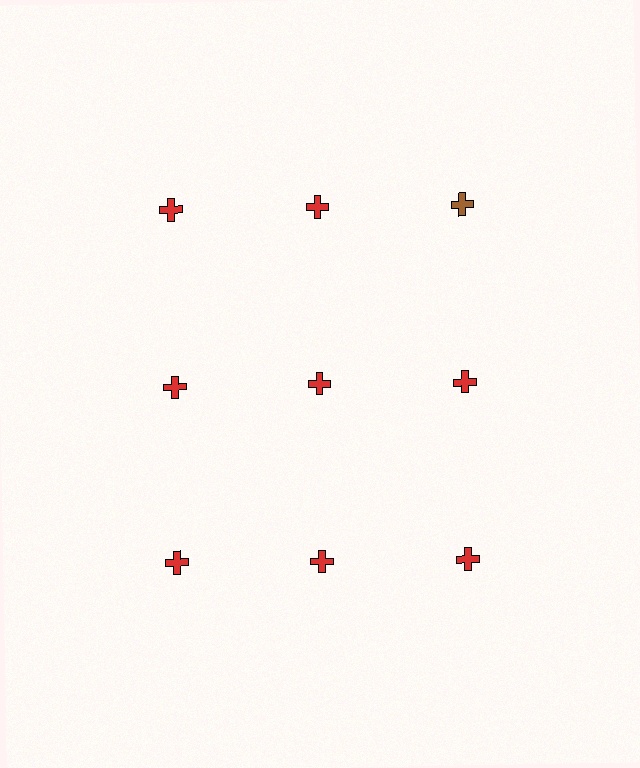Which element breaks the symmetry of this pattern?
The brown cross in the top row, center column breaks the symmetry. All other shapes are red crosses.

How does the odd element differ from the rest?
It has a different color: brown instead of red.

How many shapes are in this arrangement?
There are 9 shapes arranged in a grid pattern.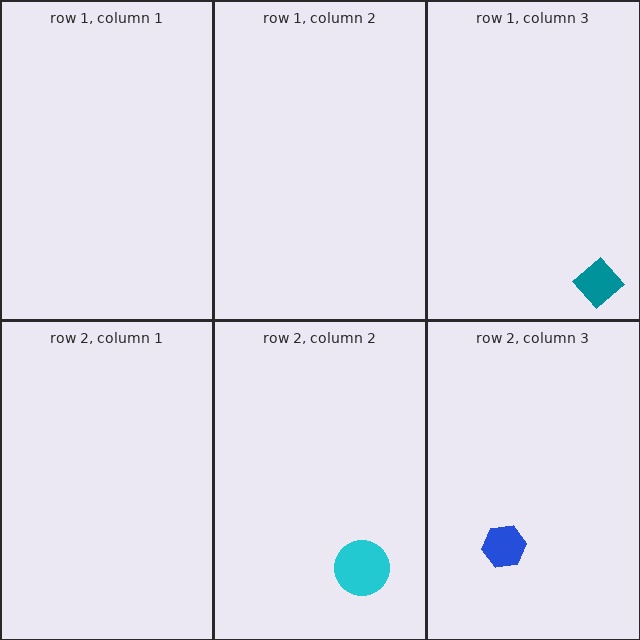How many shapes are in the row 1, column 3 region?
1.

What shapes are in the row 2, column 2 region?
The cyan circle.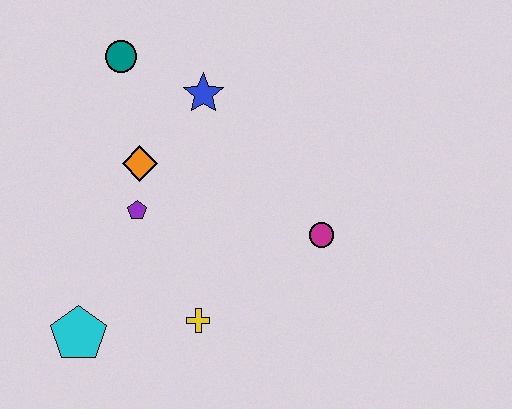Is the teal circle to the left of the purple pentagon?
Yes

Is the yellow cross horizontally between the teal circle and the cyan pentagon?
No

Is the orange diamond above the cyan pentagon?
Yes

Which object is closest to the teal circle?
The blue star is closest to the teal circle.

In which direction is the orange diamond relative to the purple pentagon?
The orange diamond is above the purple pentagon.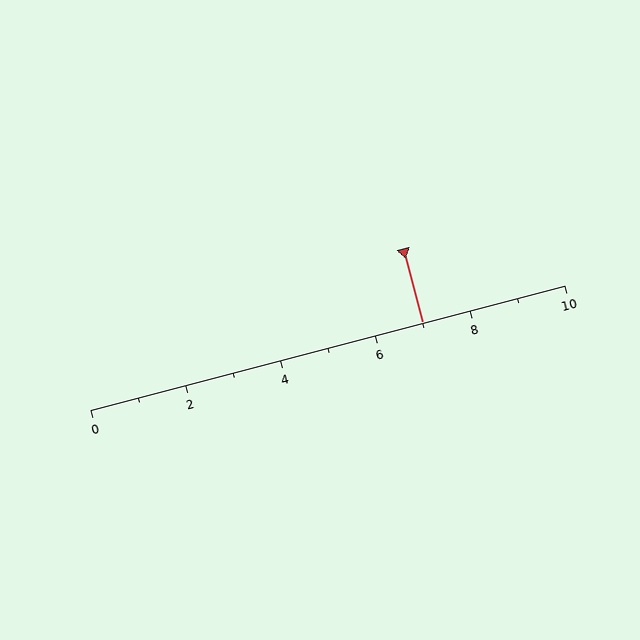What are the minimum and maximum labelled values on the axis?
The axis runs from 0 to 10.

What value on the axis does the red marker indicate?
The marker indicates approximately 7.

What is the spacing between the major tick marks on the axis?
The major ticks are spaced 2 apart.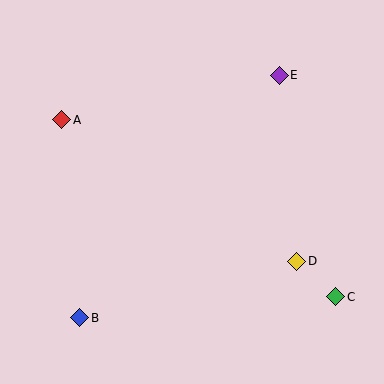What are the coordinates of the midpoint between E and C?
The midpoint between E and C is at (308, 186).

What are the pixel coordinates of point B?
Point B is at (80, 318).